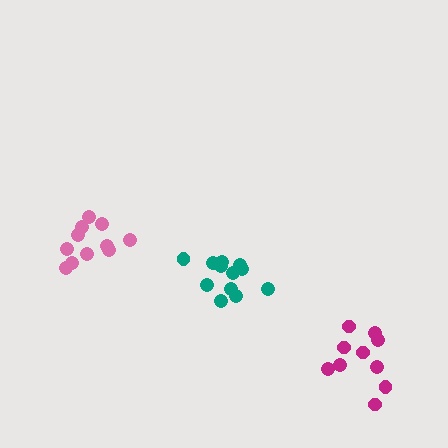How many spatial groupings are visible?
There are 3 spatial groupings.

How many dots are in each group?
Group 1: 11 dots, Group 2: 12 dots, Group 3: 10 dots (33 total).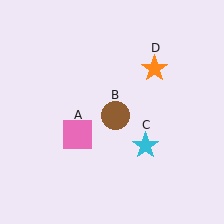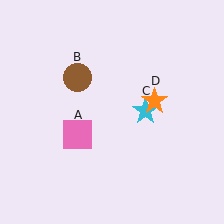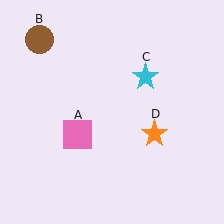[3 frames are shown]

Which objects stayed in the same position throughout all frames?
Pink square (object A) remained stationary.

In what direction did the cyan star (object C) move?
The cyan star (object C) moved up.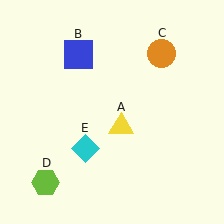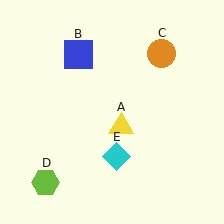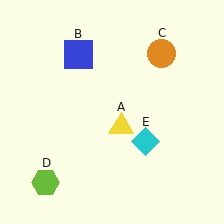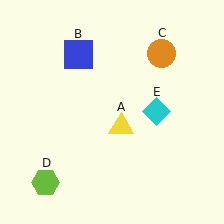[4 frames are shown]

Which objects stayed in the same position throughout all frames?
Yellow triangle (object A) and blue square (object B) and orange circle (object C) and lime hexagon (object D) remained stationary.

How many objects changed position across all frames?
1 object changed position: cyan diamond (object E).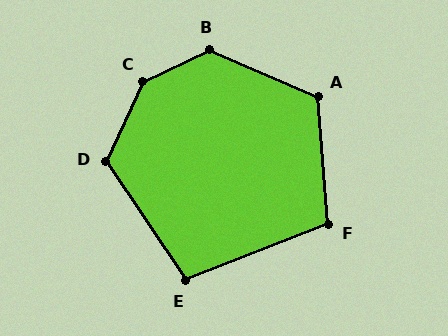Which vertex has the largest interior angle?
C, at approximately 140 degrees.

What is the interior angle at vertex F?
Approximately 107 degrees (obtuse).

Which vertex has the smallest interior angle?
E, at approximately 102 degrees.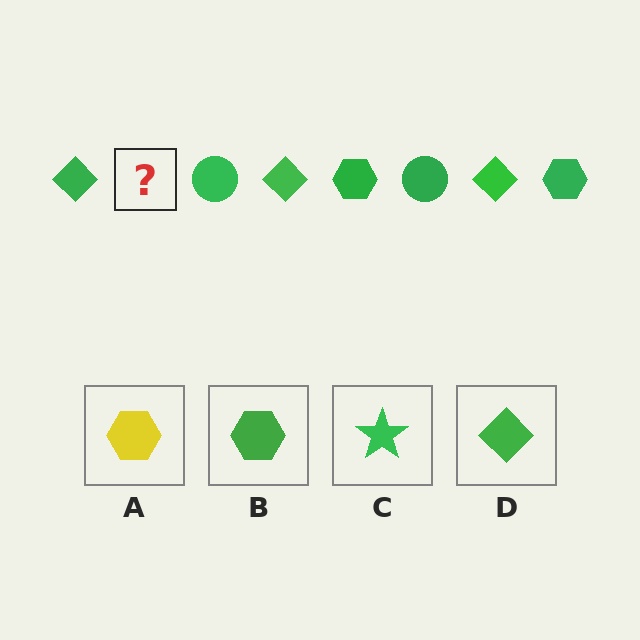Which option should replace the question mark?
Option B.